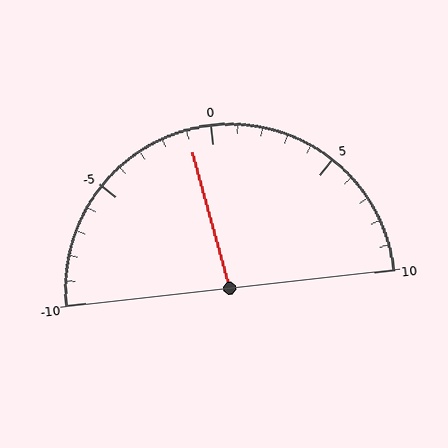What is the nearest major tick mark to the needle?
The nearest major tick mark is 0.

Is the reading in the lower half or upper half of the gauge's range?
The reading is in the lower half of the range (-10 to 10).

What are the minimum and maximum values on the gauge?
The gauge ranges from -10 to 10.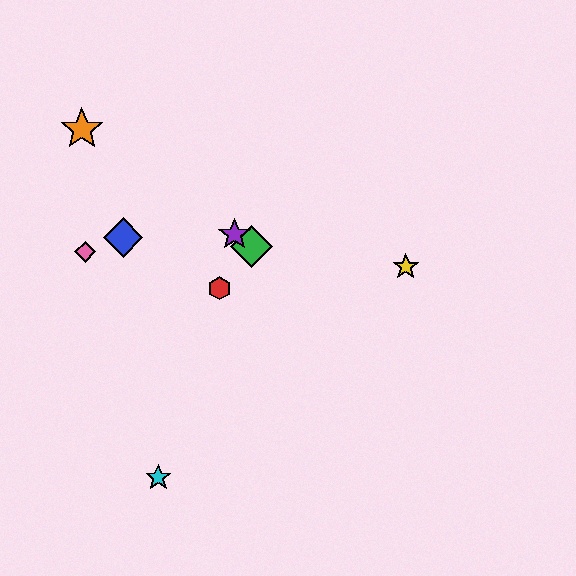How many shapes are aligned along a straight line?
3 shapes (the green diamond, the purple star, the orange star) are aligned along a straight line.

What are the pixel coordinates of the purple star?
The purple star is at (234, 235).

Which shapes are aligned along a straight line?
The green diamond, the purple star, the orange star are aligned along a straight line.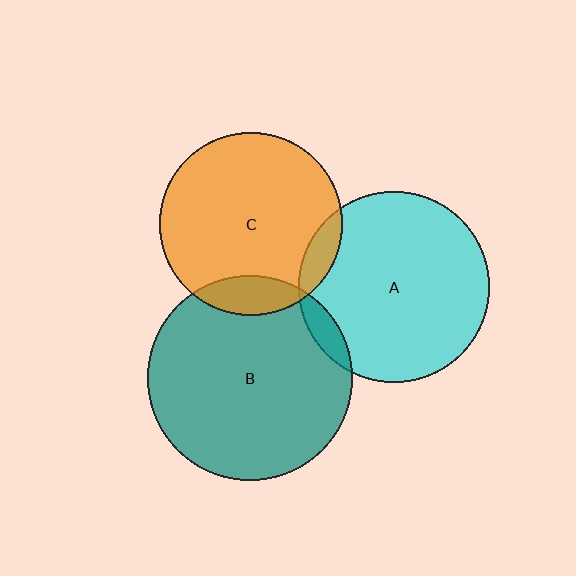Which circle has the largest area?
Circle B (teal).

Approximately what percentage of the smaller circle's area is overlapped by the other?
Approximately 10%.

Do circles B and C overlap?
Yes.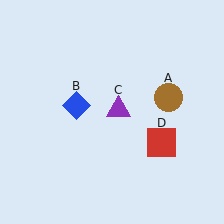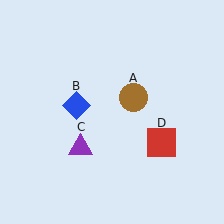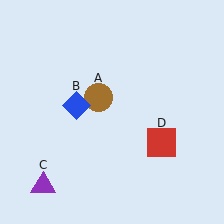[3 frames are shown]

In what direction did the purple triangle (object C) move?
The purple triangle (object C) moved down and to the left.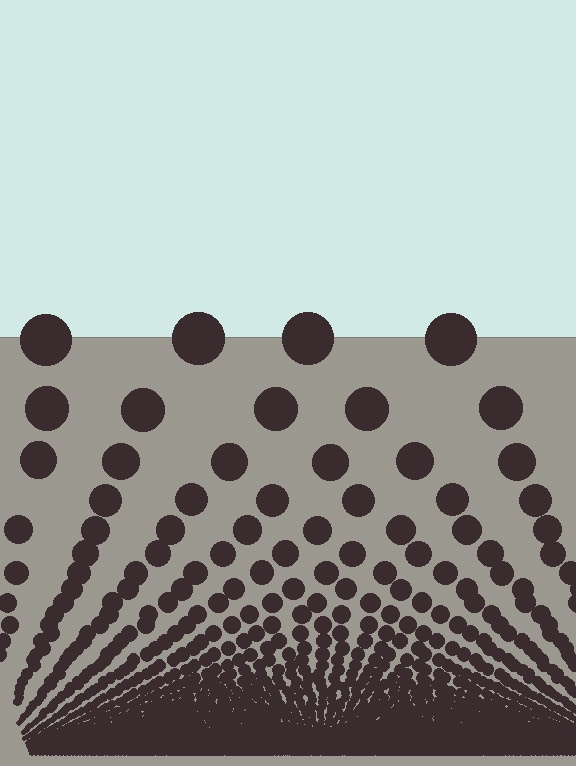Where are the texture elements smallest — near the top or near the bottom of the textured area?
Near the bottom.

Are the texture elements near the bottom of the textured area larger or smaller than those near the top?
Smaller. The gradient is inverted — elements near the bottom are smaller and denser.